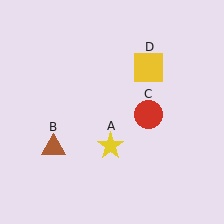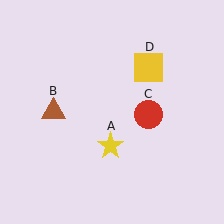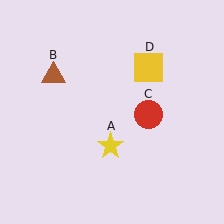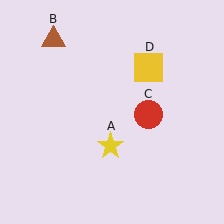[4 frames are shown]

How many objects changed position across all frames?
1 object changed position: brown triangle (object B).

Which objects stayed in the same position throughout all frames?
Yellow star (object A) and red circle (object C) and yellow square (object D) remained stationary.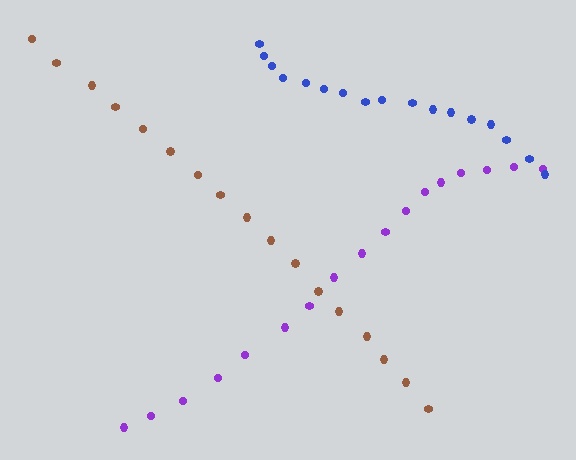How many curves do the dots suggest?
There are 3 distinct paths.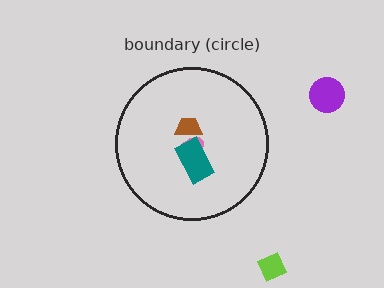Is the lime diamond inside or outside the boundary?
Outside.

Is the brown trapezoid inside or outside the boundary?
Inside.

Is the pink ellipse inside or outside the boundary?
Inside.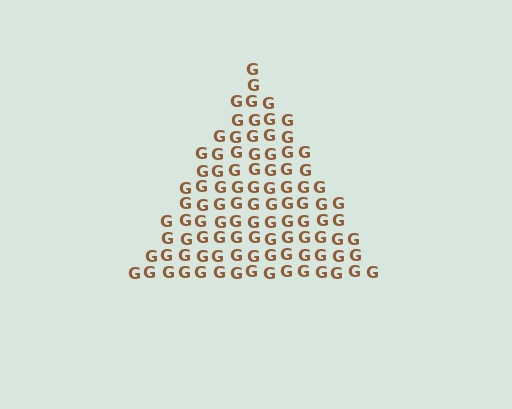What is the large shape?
The large shape is a triangle.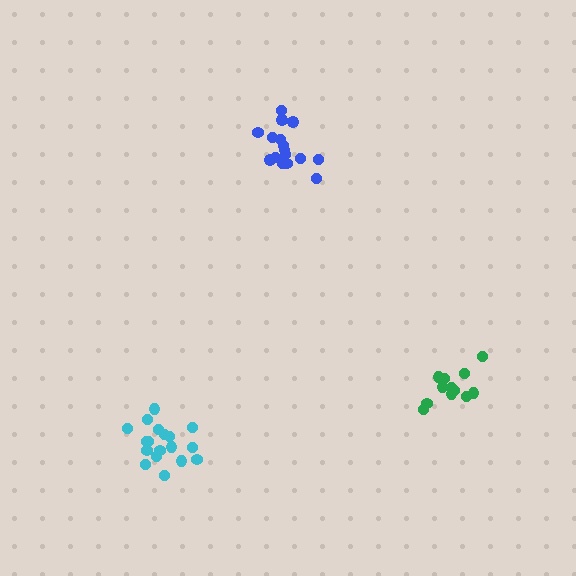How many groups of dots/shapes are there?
There are 3 groups.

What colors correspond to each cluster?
The clusters are colored: green, blue, cyan.